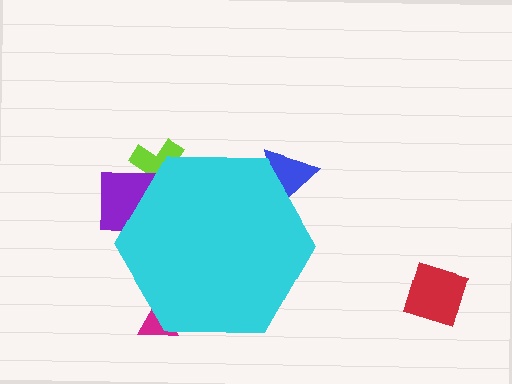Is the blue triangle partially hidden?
Yes, the blue triangle is partially hidden behind the cyan hexagon.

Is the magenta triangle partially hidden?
Yes, the magenta triangle is partially hidden behind the cyan hexagon.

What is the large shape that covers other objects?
A cyan hexagon.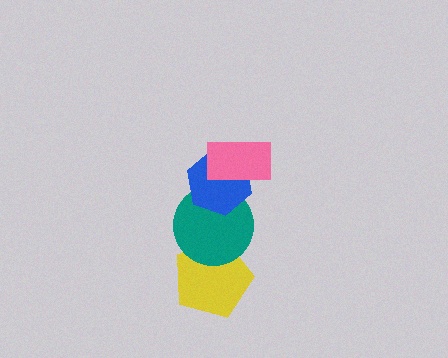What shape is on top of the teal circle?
The blue hexagon is on top of the teal circle.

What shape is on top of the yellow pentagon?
The teal circle is on top of the yellow pentagon.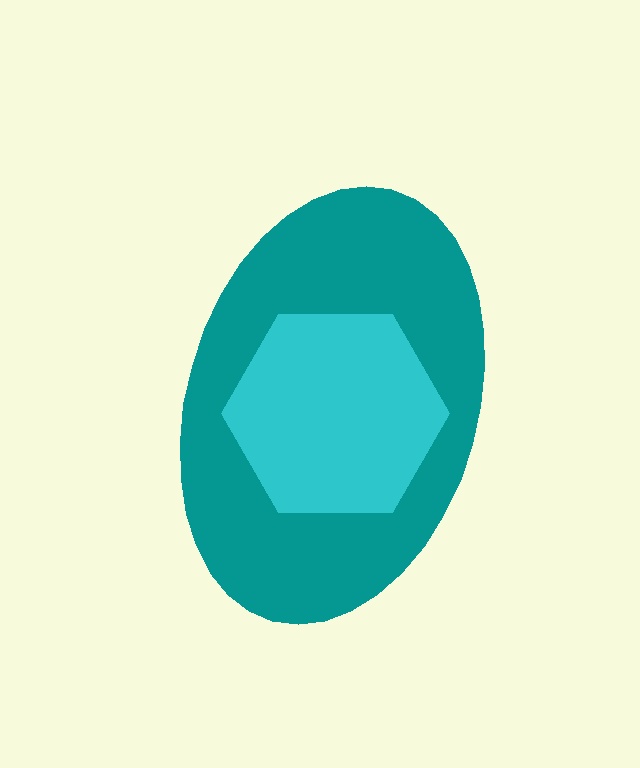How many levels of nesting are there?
2.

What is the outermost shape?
The teal ellipse.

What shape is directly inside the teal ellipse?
The cyan hexagon.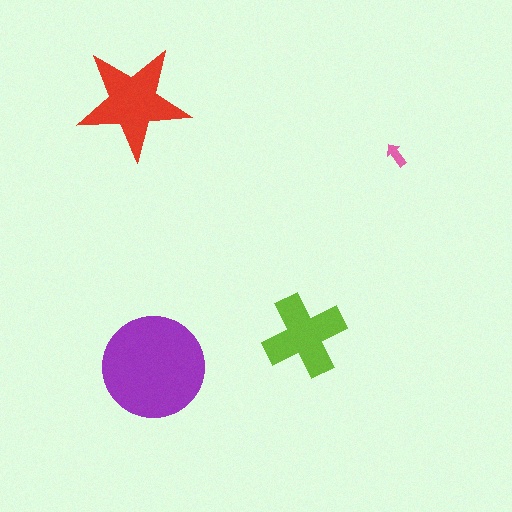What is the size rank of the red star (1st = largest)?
2nd.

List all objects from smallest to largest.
The pink arrow, the lime cross, the red star, the purple circle.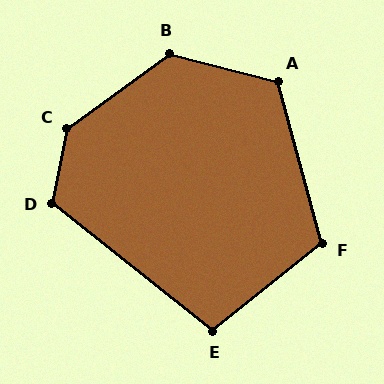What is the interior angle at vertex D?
Approximately 117 degrees (obtuse).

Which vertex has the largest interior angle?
C, at approximately 137 degrees.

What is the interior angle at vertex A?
Approximately 120 degrees (obtuse).